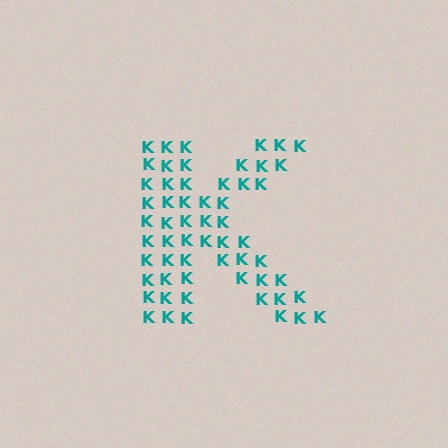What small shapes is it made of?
It is made of small letter K's.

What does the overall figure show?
The overall figure shows the letter K.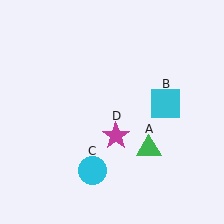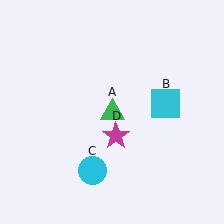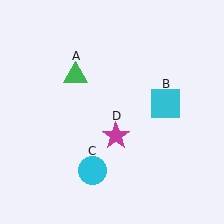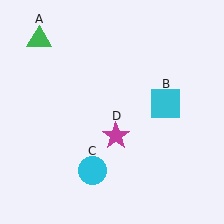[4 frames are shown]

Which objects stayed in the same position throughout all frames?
Cyan square (object B) and cyan circle (object C) and magenta star (object D) remained stationary.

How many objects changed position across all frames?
1 object changed position: green triangle (object A).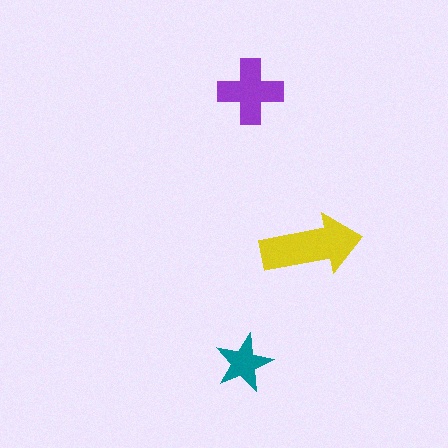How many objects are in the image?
There are 3 objects in the image.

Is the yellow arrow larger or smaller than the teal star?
Larger.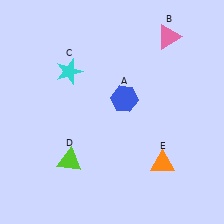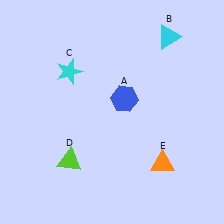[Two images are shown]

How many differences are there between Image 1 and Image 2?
There is 1 difference between the two images.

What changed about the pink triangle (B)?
In Image 1, B is pink. In Image 2, it changed to cyan.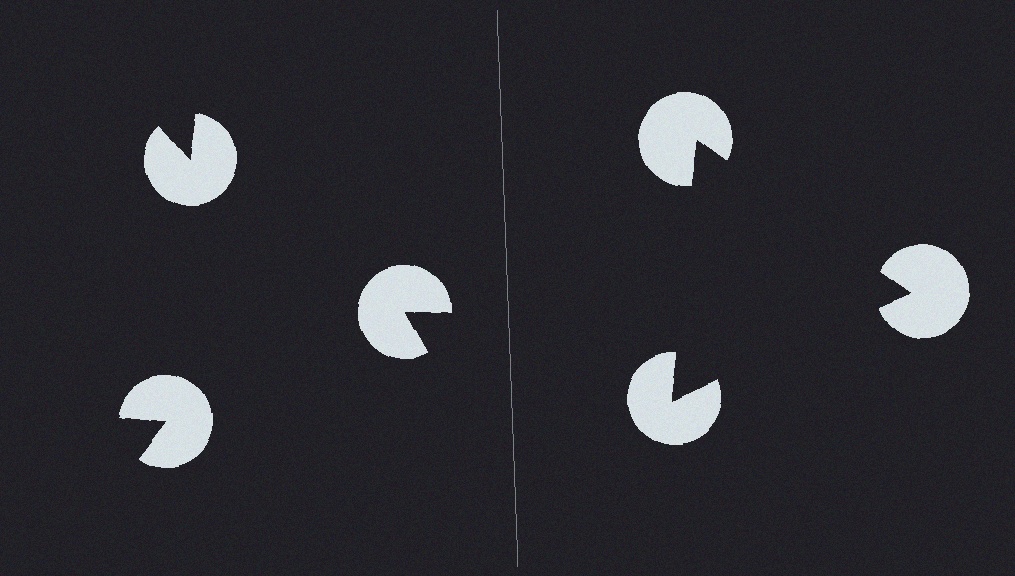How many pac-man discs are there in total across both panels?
6 — 3 on each side.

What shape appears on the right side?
An illusory triangle.